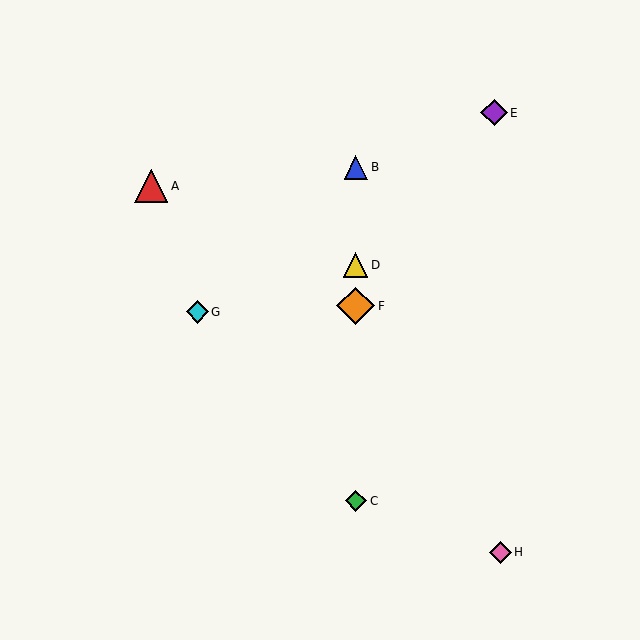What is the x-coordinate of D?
Object D is at x≈356.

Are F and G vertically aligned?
No, F is at x≈356 and G is at x≈197.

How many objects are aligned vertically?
4 objects (B, C, D, F) are aligned vertically.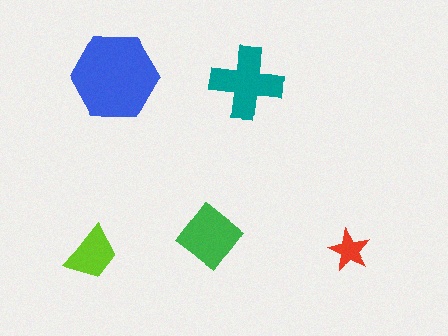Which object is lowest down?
The lime trapezoid is bottommost.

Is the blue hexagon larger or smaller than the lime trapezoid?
Larger.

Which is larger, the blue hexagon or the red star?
The blue hexagon.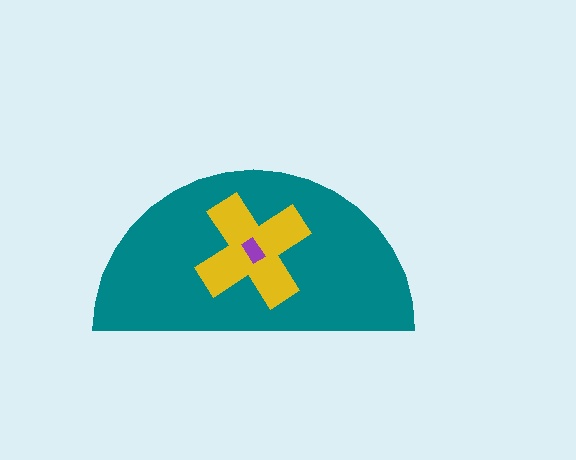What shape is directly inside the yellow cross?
The purple rectangle.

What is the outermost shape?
The teal semicircle.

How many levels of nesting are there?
3.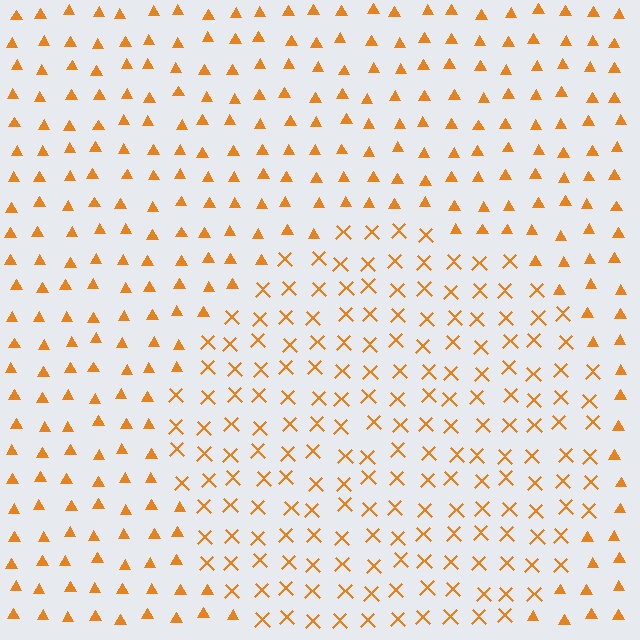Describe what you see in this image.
The image is filled with small orange elements arranged in a uniform grid. A circle-shaped region contains X marks, while the surrounding area contains triangles. The boundary is defined purely by the change in element shape.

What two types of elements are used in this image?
The image uses X marks inside the circle region and triangles outside it.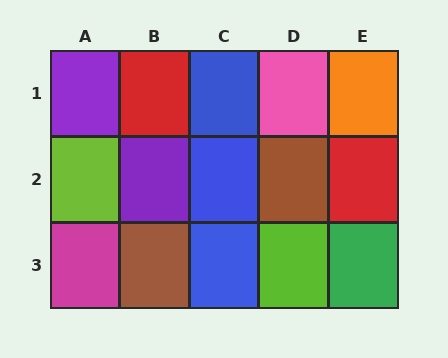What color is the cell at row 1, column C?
Blue.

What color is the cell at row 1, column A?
Purple.